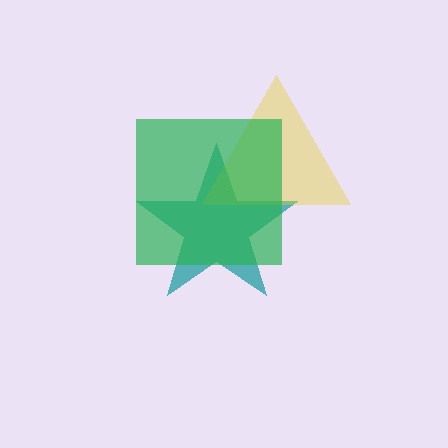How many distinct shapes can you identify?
There are 3 distinct shapes: a teal star, a yellow triangle, a green square.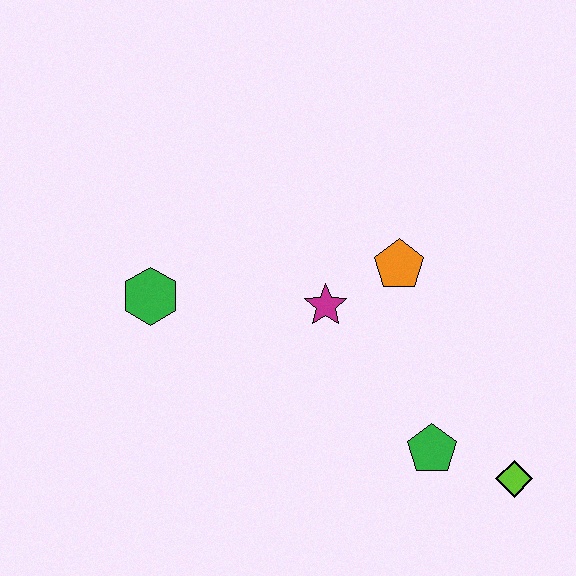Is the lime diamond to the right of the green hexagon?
Yes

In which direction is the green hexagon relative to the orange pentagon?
The green hexagon is to the left of the orange pentagon.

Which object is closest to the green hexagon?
The magenta star is closest to the green hexagon.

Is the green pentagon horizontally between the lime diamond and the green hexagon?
Yes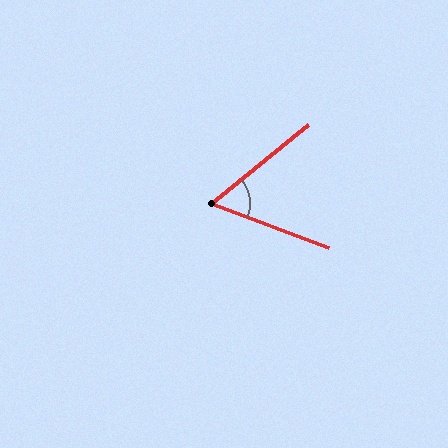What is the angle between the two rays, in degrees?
Approximately 60 degrees.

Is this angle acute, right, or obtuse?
It is acute.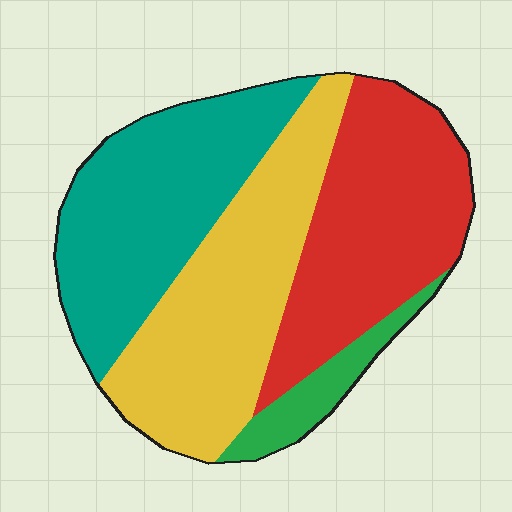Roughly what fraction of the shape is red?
Red takes up about one third (1/3) of the shape.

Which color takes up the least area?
Green, at roughly 5%.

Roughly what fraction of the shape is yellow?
Yellow covers 32% of the shape.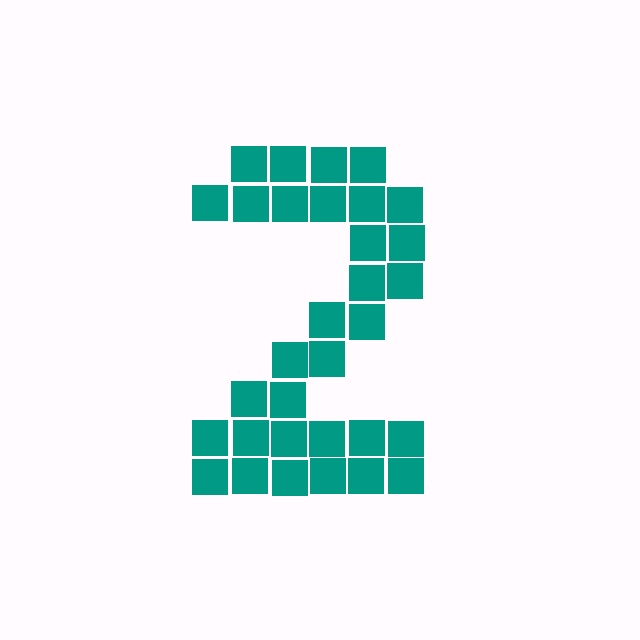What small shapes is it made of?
It is made of small squares.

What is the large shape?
The large shape is the digit 2.